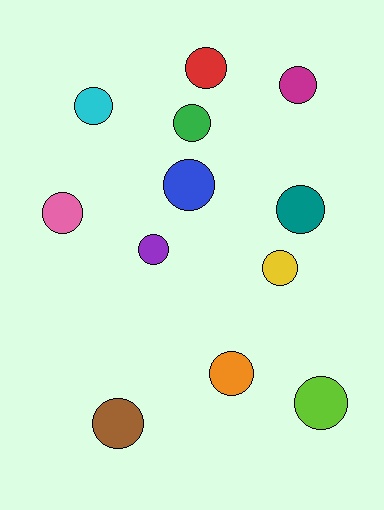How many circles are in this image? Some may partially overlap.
There are 12 circles.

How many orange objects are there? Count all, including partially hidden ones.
There is 1 orange object.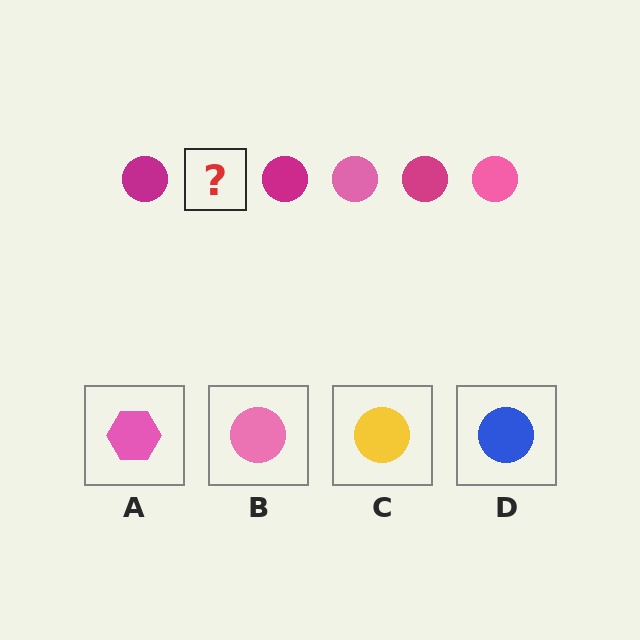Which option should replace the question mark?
Option B.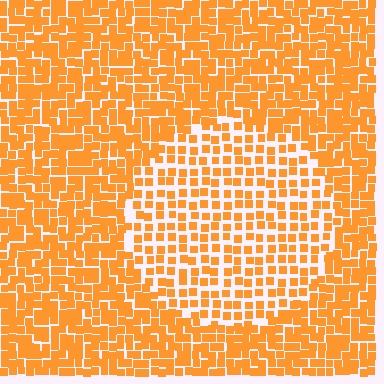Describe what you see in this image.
The image contains small orange elements arranged at two different densities. A circle-shaped region is visible where the elements are less densely packed than the surrounding area.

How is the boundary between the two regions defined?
The boundary is defined by a change in element density (approximately 1.8x ratio). All elements are the same color, size, and shape.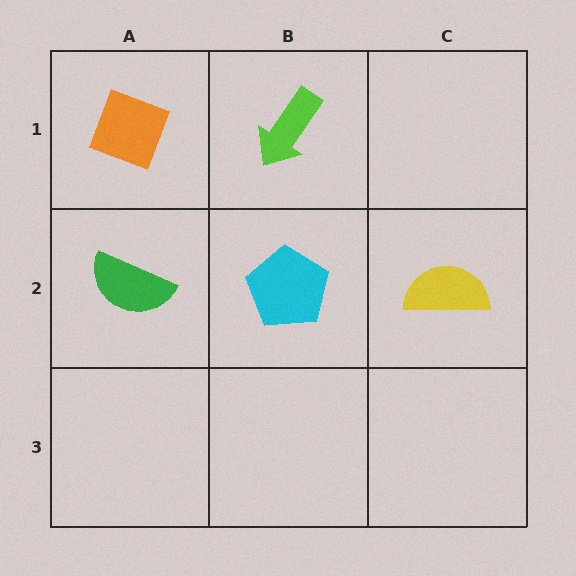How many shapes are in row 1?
2 shapes.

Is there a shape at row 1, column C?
No, that cell is empty.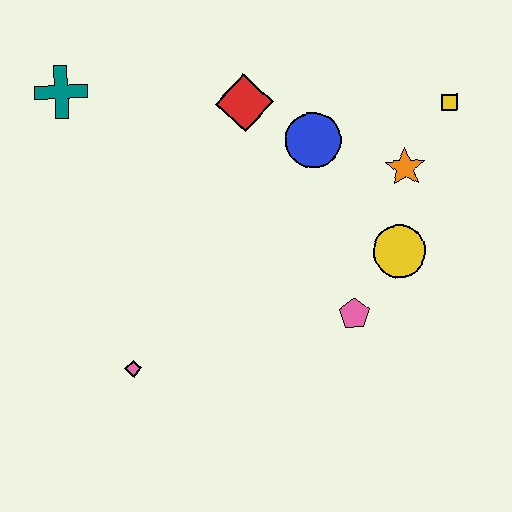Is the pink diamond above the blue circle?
No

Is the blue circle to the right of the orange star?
No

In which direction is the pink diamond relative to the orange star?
The pink diamond is to the left of the orange star.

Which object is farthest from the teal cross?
The yellow square is farthest from the teal cross.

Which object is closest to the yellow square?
The orange star is closest to the yellow square.